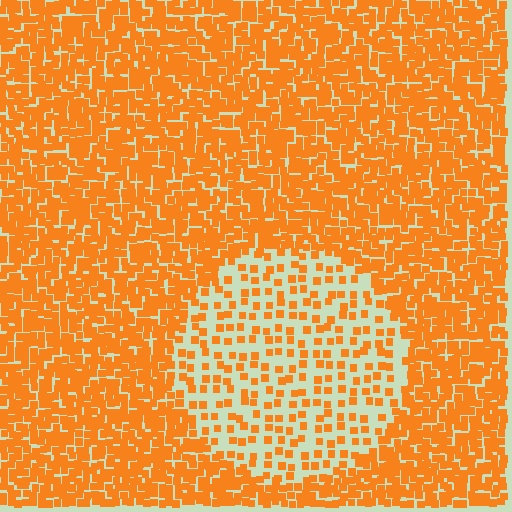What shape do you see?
I see a circle.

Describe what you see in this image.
The image contains small orange elements arranged at two different densities. A circle-shaped region is visible where the elements are less densely packed than the surrounding area.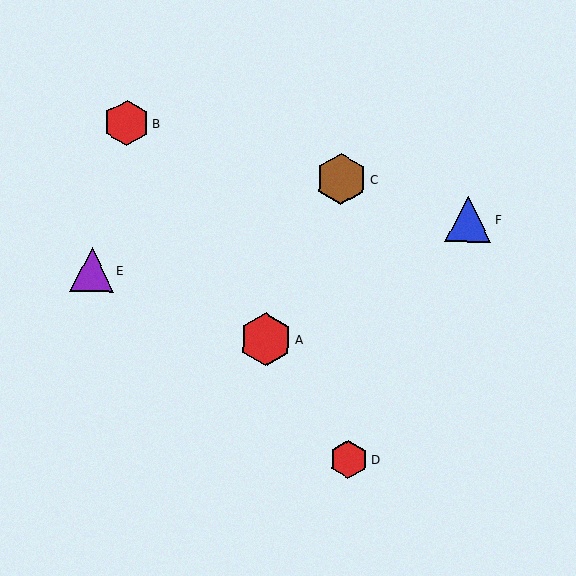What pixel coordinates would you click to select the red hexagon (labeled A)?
Click at (266, 339) to select the red hexagon A.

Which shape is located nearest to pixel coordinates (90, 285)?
The purple triangle (labeled E) at (92, 270) is nearest to that location.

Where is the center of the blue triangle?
The center of the blue triangle is at (469, 219).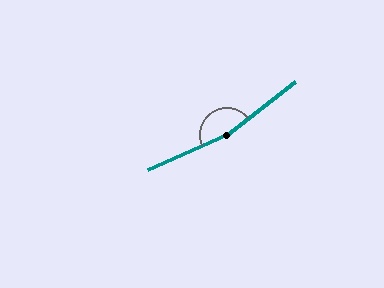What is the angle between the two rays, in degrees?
Approximately 166 degrees.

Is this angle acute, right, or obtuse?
It is obtuse.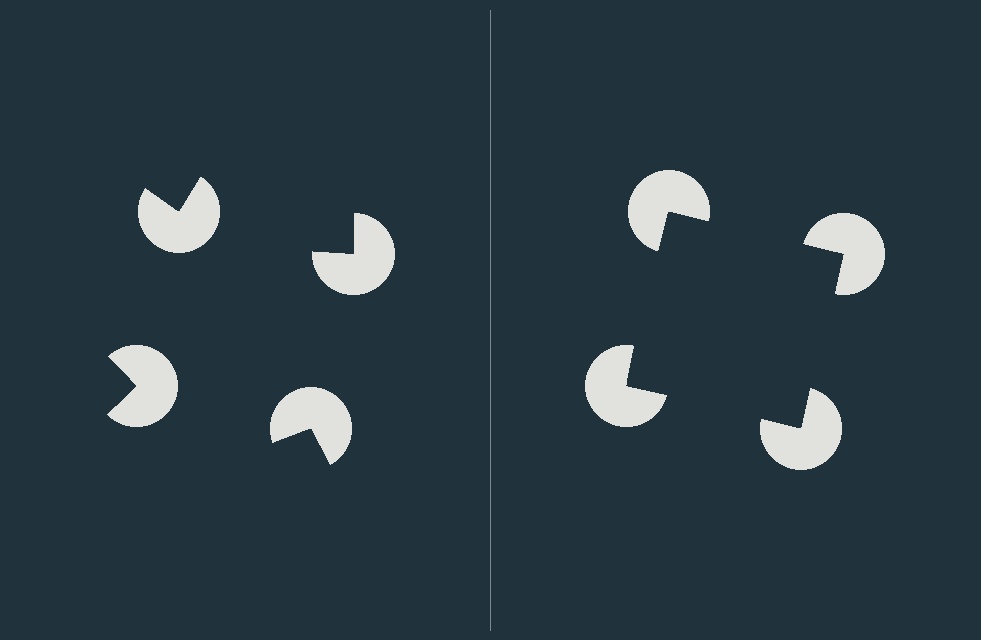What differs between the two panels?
The pac-man discs are positioned identically on both sides; only the wedge orientations differ. On the right they align to a square; on the left they are misaligned.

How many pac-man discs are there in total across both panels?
8 — 4 on each side.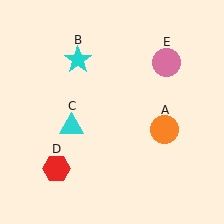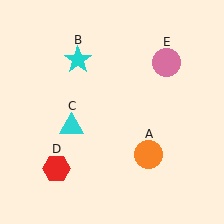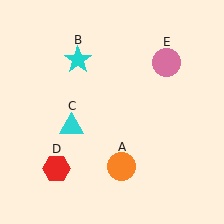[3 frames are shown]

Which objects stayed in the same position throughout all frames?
Cyan star (object B) and cyan triangle (object C) and red hexagon (object D) and pink circle (object E) remained stationary.